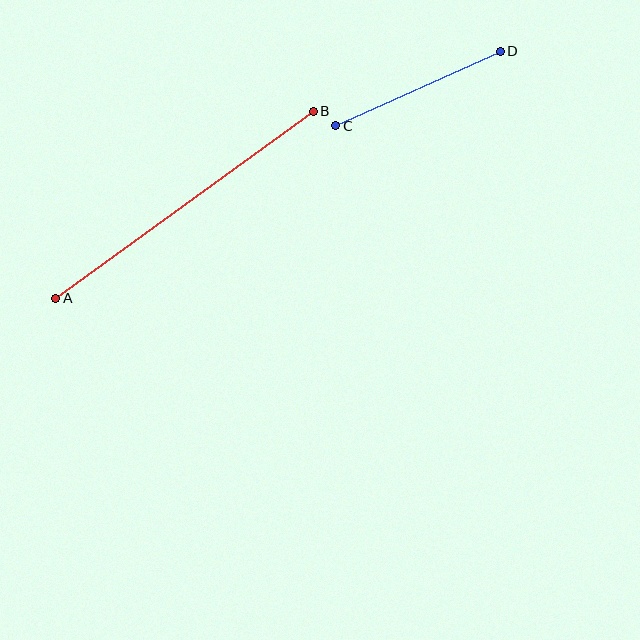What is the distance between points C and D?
The distance is approximately 181 pixels.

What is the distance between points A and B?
The distance is approximately 318 pixels.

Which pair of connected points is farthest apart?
Points A and B are farthest apart.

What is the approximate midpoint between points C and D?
The midpoint is at approximately (418, 88) pixels.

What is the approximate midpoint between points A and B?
The midpoint is at approximately (184, 205) pixels.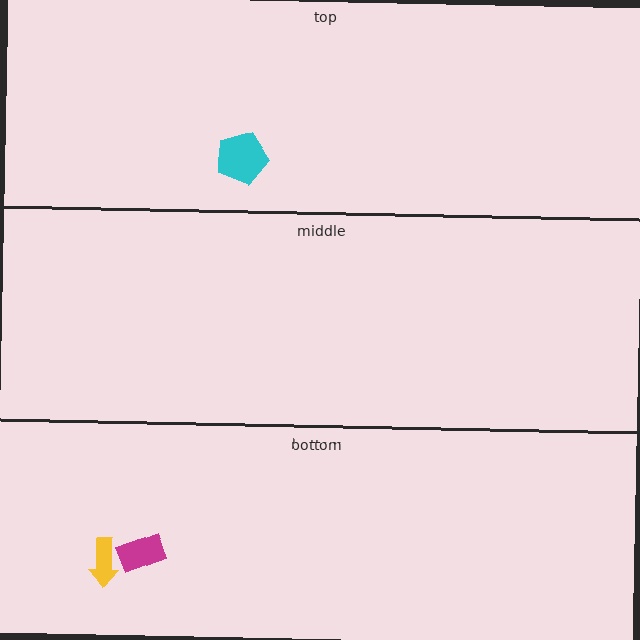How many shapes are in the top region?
1.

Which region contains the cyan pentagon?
The top region.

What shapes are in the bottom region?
The magenta rectangle, the yellow arrow.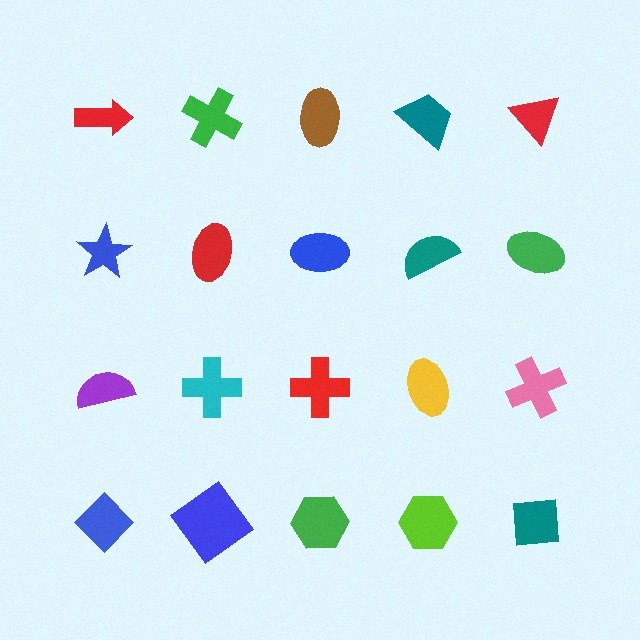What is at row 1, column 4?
A teal trapezoid.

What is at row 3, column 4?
A yellow ellipse.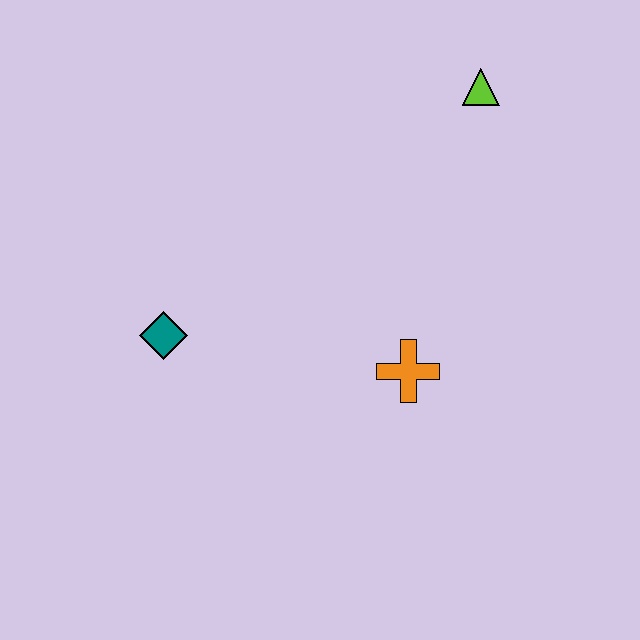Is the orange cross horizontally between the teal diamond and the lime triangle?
Yes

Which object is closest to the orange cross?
The teal diamond is closest to the orange cross.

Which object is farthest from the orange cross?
The lime triangle is farthest from the orange cross.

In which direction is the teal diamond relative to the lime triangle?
The teal diamond is to the left of the lime triangle.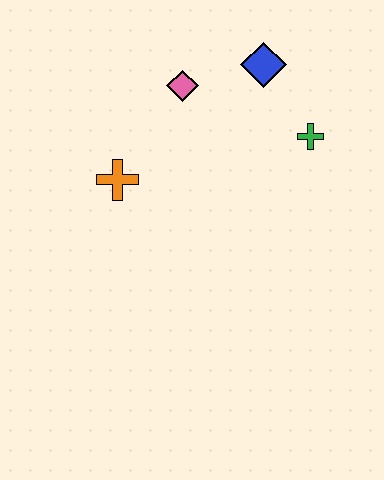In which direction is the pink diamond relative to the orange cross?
The pink diamond is above the orange cross.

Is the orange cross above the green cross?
No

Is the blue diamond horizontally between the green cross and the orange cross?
Yes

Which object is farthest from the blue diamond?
The orange cross is farthest from the blue diamond.